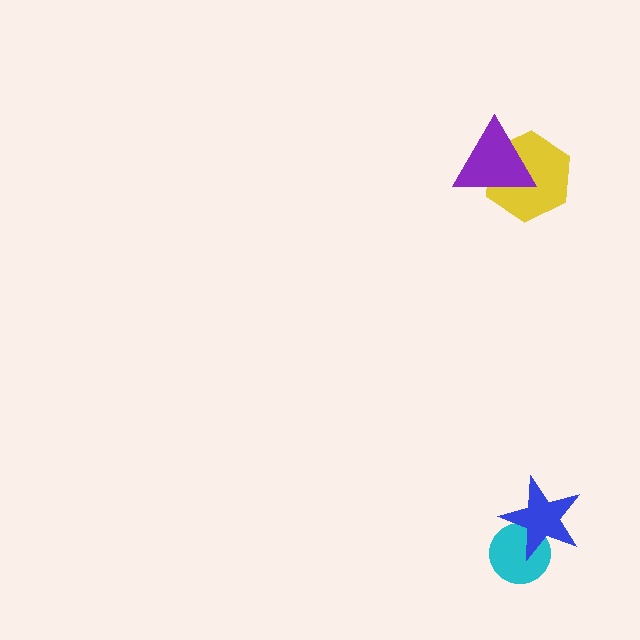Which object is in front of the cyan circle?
The blue star is in front of the cyan circle.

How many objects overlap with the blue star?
1 object overlaps with the blue star.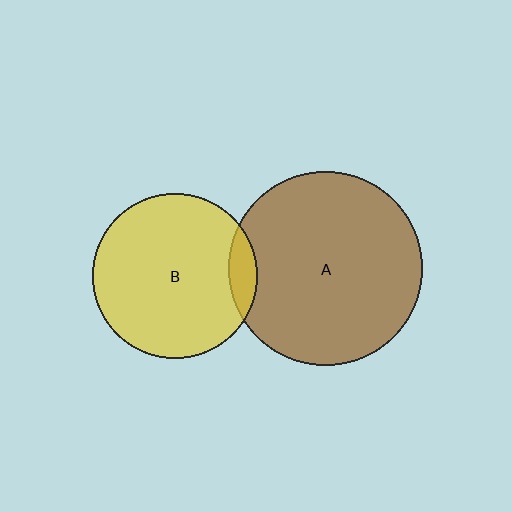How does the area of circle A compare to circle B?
Approximately 1.4 times.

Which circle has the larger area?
Circle A (brown).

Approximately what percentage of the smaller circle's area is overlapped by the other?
Approximately 10%.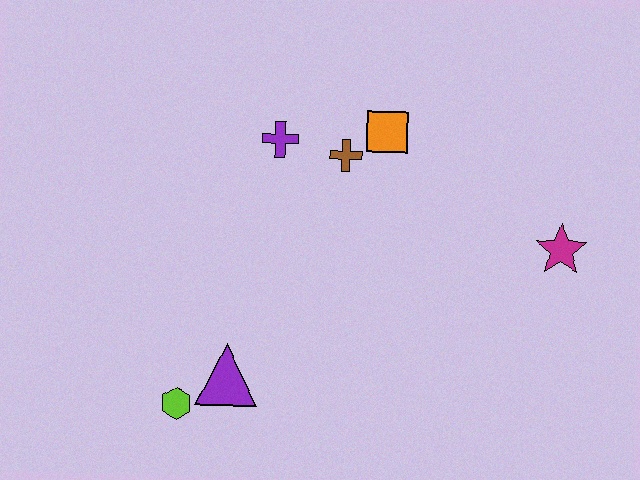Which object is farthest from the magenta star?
The lime hexagon is farthest from the magenta star.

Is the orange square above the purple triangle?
Yes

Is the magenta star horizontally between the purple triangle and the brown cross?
No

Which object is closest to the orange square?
The brown cross is closest to the orange square.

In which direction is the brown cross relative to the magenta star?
The brown cross is to the left of the magenta star.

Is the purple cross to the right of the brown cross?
No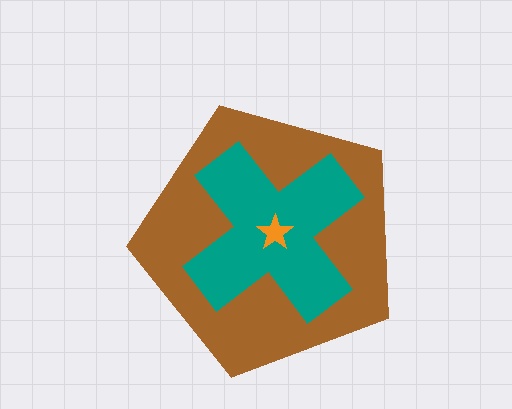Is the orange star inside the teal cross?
Yes.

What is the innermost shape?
The orange star.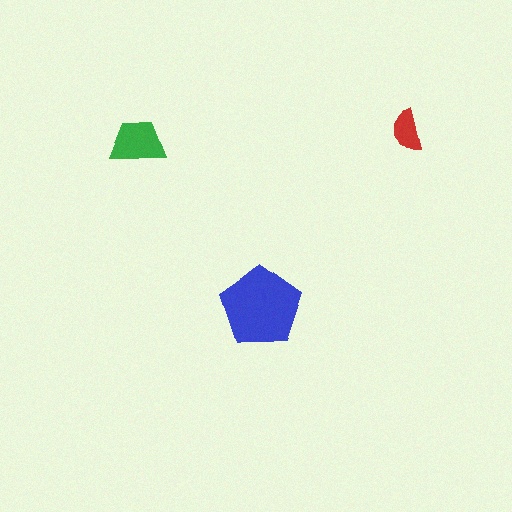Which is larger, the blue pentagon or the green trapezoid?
The blue pentagon.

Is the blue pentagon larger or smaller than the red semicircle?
Larger.